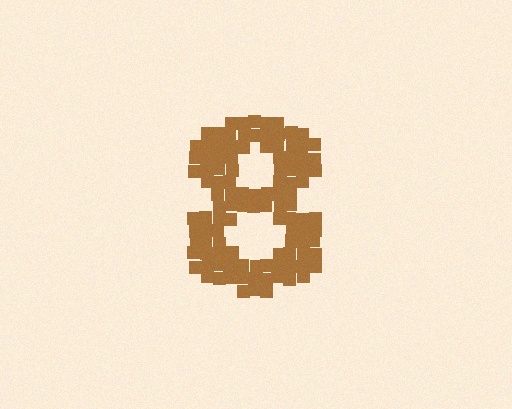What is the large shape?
The large shape is the digit 8.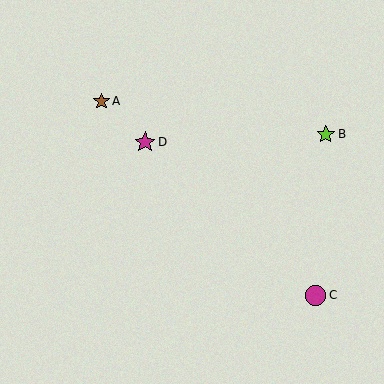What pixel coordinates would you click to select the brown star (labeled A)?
Click at (101, 101) to select the brown star A.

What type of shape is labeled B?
Shape B is a lime star.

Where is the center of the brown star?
The center of the brown star is at (101, 101).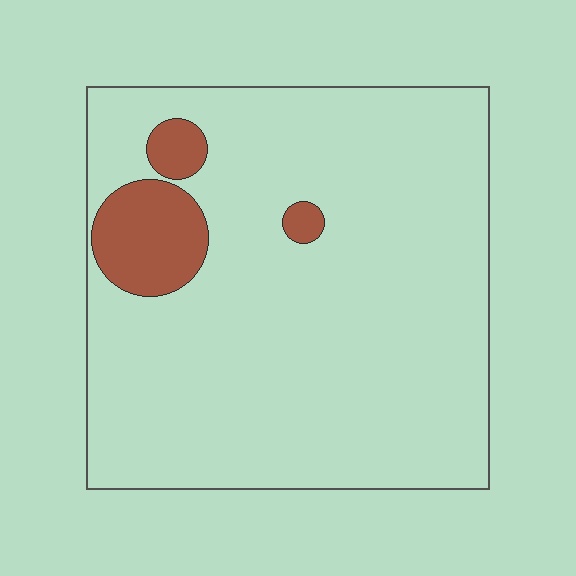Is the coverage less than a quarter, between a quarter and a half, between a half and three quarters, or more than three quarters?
Less than a quarter.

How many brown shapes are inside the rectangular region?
3.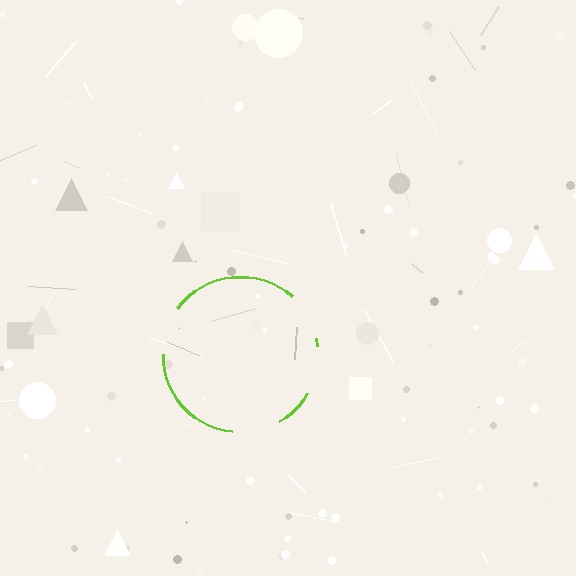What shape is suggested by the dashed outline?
The dashed outline suggests a circle.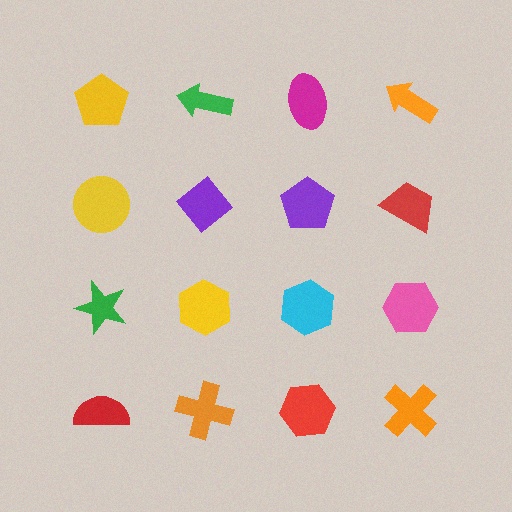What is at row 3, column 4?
A pink hexagon.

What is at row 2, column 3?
A purple pentagon.